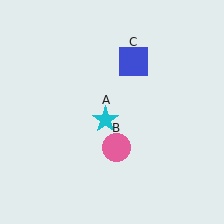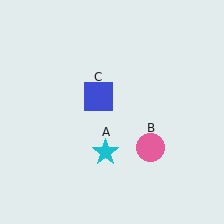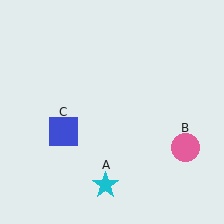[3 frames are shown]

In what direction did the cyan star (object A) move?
The cyan star (object A) moved down.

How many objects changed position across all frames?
3 objects changed position: cyan star (object A), pink circle (object B), blue square (object C).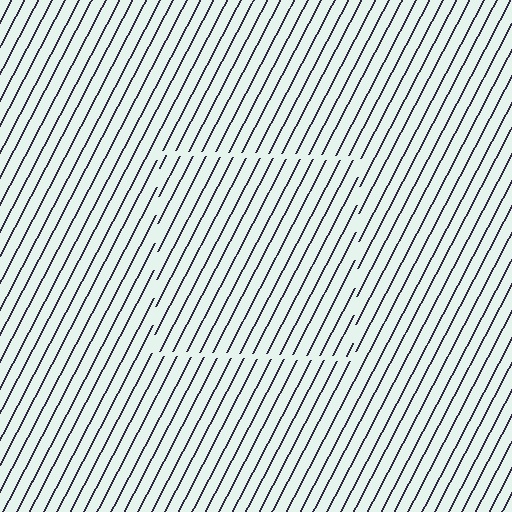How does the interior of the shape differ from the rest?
The interior of the shape contains the same grating, shifted by half a period — the contour is defined by the phase discontinuity where line-ends from the inner and outer gratings abut.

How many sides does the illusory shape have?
4 sides — the line-ends trace a square.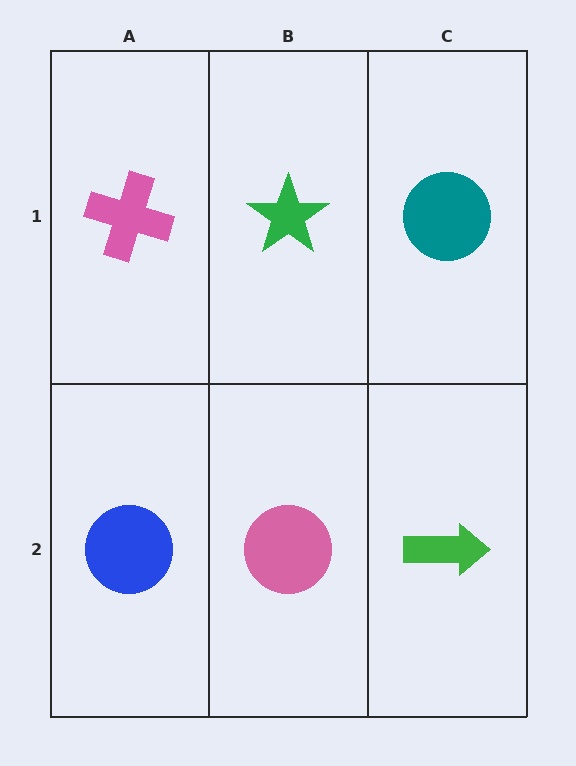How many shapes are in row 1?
3 shapes.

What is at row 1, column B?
A green star.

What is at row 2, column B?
A pink circle.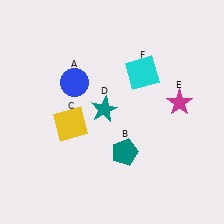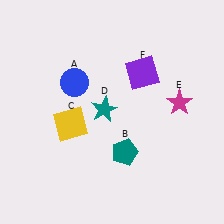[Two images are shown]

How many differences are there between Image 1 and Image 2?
There is 1 difference between the two images.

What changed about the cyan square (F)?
In Image 1, F is cyan. In Image 2, it changed to purple.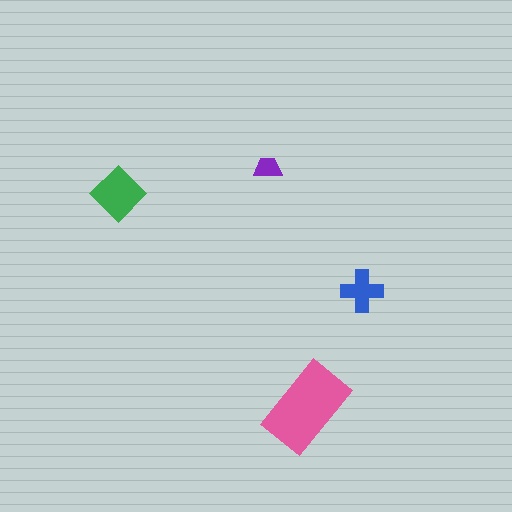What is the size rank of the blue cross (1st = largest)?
3rd.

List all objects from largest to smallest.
The pink rectangle, the green diamond, the blue cross, the purple trapezoid.